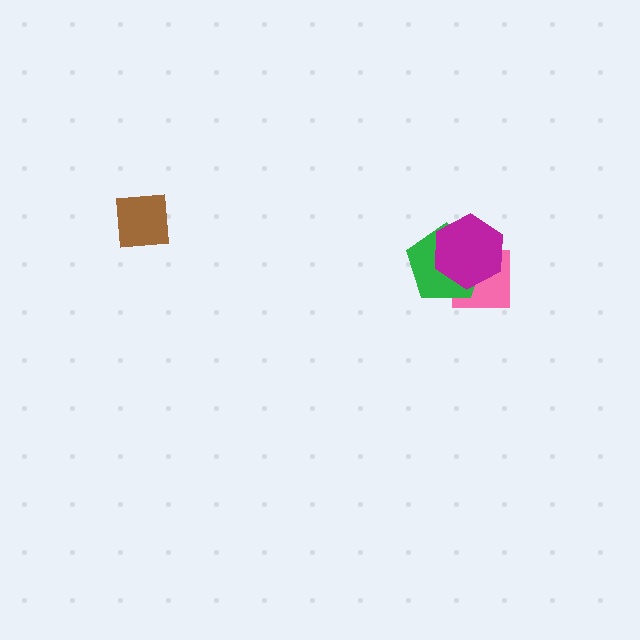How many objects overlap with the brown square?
0 objects overlap with the brown square.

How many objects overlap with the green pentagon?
2 objects overlap with the green pentagon.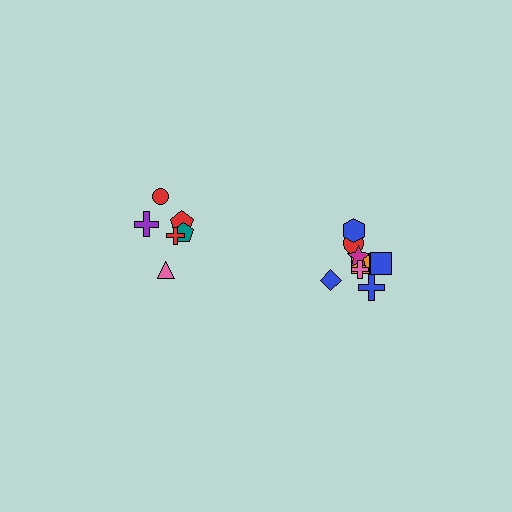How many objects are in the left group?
There are 6 objects.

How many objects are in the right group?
There are 8 objects.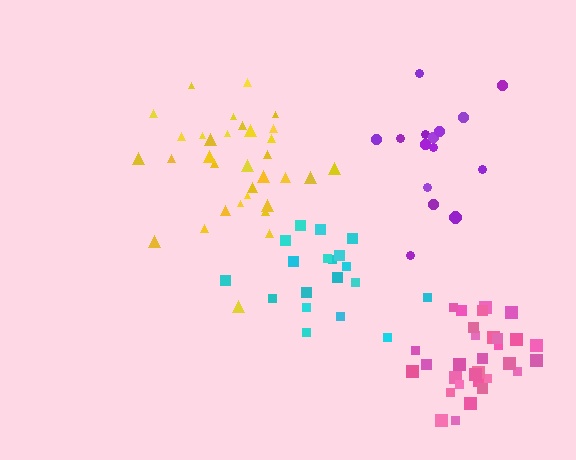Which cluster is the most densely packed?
Pink.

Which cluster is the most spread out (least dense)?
Purple.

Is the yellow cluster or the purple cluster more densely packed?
Yellow.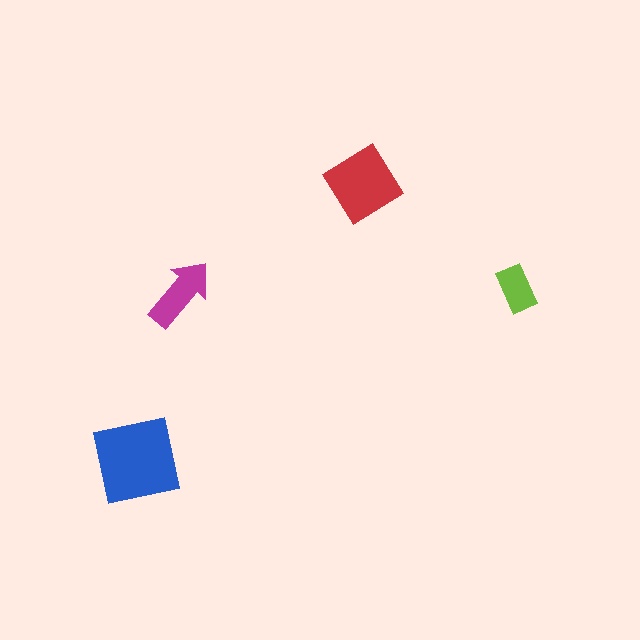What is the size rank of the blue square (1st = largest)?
1st.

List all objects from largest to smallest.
The blue square, the red diamond, the magenta arrow, the lime rectangle.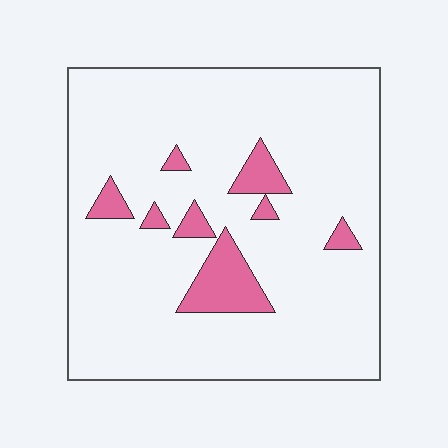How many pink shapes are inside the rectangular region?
8.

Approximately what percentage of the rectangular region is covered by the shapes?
Approximately 10%.